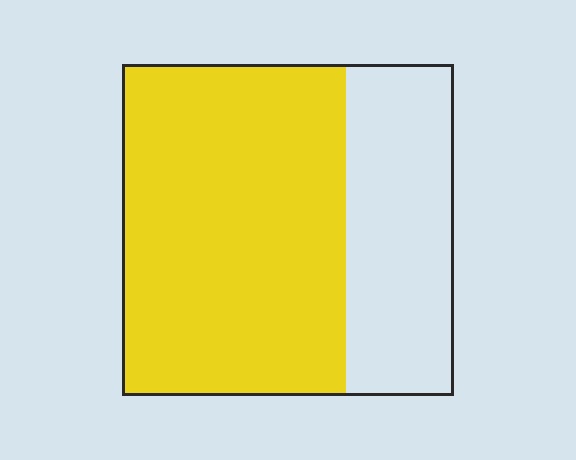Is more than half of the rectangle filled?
Yes.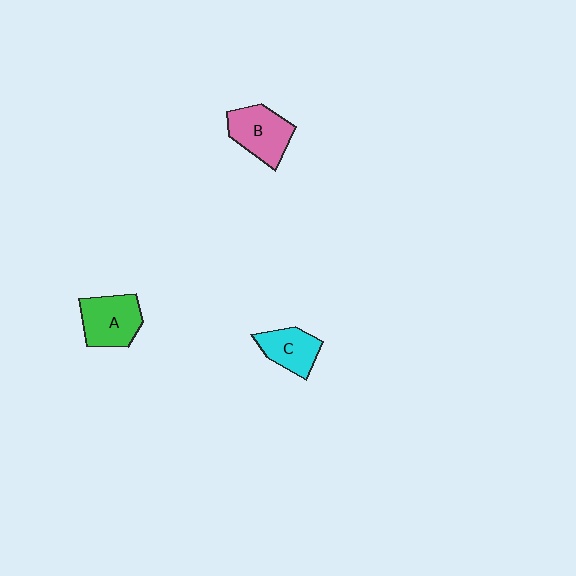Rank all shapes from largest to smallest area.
From largest to smallest: A (green), B (pink), C (cyan).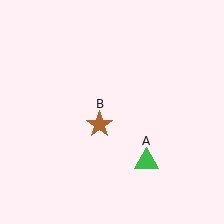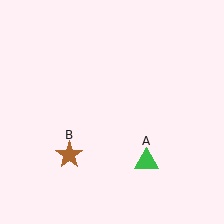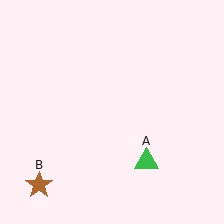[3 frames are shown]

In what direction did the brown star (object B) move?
The brown star (object B) moved down and to the left.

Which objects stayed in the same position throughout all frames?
Green triangle (object A) remained stationary.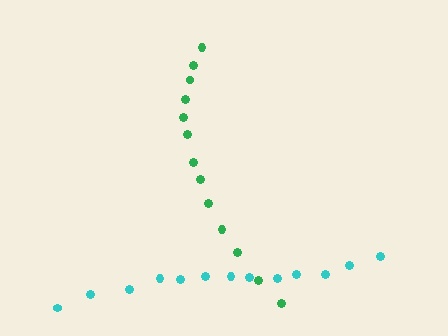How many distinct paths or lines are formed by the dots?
There are 2 distinct paths.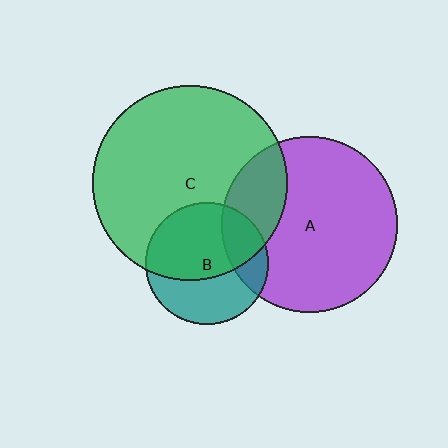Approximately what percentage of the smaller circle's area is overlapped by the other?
Approximately 60%.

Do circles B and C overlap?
Yes.